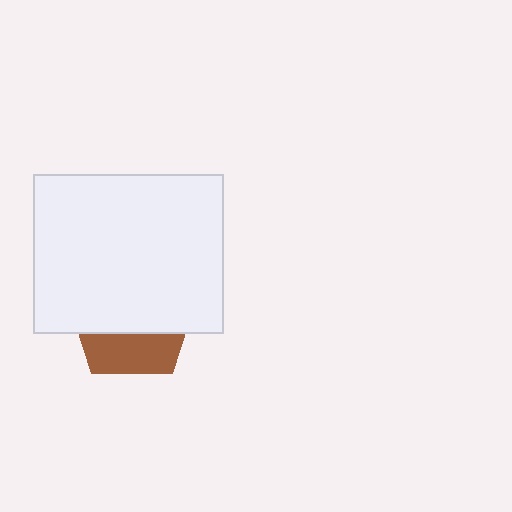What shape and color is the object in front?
The object in front is a white rectangle.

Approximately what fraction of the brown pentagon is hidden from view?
Roughly 67% of the brown pentagon is hidden behind the white rectangle.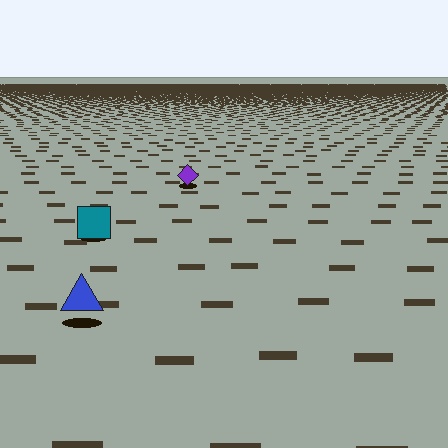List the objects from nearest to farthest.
From nearest to farthest: the blue triangle, the teal square, the purple diamond.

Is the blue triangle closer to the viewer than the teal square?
Yes. The blue triangle is closer — you can tell from the texture gradient: the ground texture is coarser near it.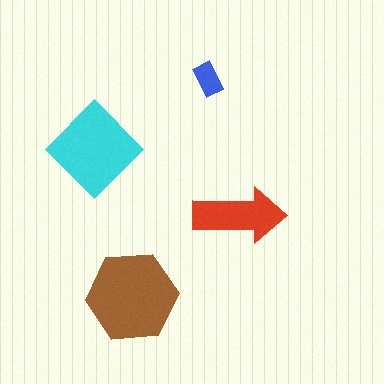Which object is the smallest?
The blue rectangle.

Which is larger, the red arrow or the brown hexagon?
The brown hexagon.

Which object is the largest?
The brown hexagon.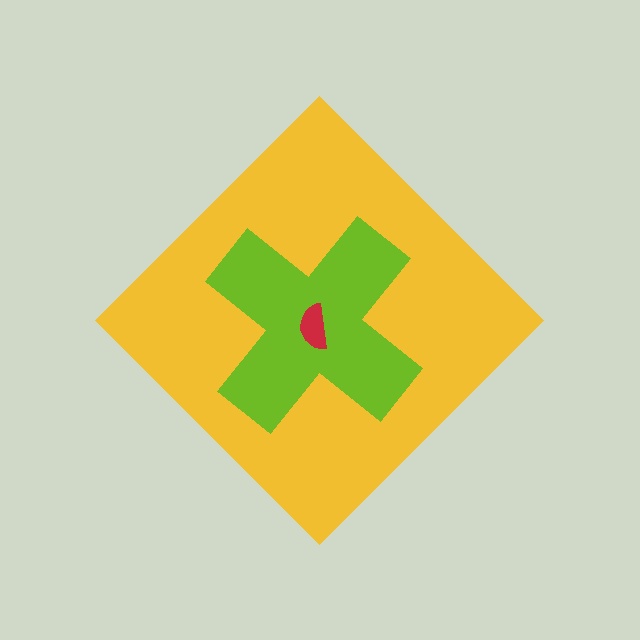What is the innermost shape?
The red semicircle.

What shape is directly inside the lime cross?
The red semicircle.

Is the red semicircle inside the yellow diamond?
Yes.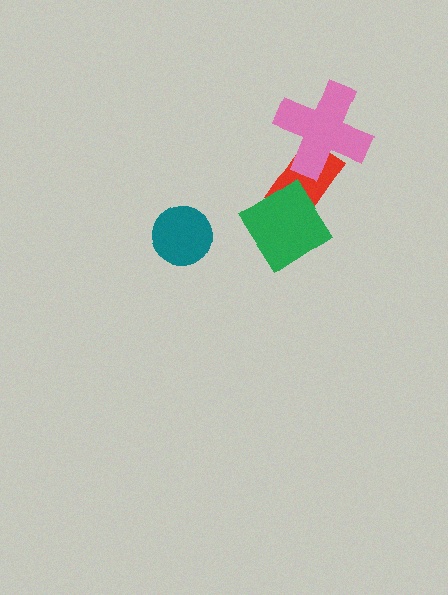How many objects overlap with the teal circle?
0 objects overlap with the teal circle.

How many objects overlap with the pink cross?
1 object overlaps with the pink cross.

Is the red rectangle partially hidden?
Yes, it is partially covered by another shape.